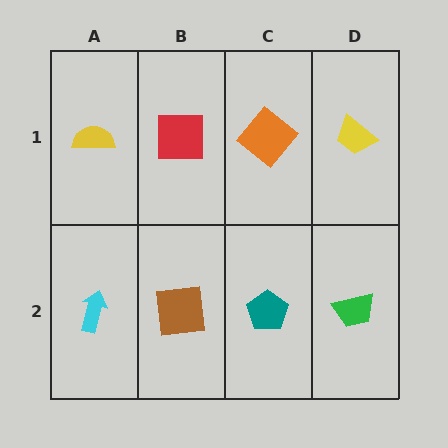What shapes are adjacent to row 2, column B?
A red square (row 1, column B), a cyan arrow (row 2, column A), a teal pentagon (row 2, column C).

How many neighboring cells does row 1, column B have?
3.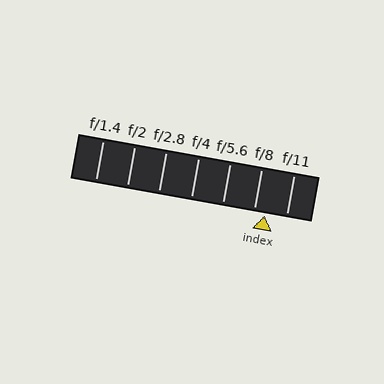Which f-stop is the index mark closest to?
The index mark is closest to f/8.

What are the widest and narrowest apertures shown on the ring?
The widest aperture shown is f/1.4 and the narrowest is f/11.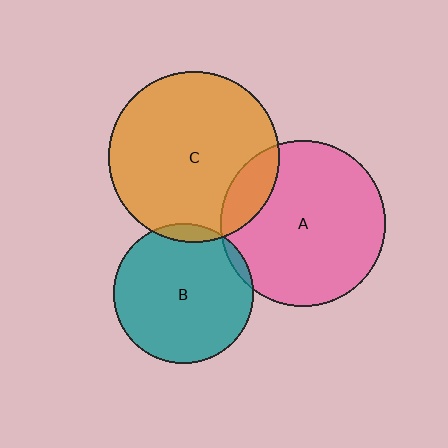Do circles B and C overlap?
Yes.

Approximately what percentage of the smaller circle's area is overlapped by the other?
Approximately 5%.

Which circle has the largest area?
Circle C (orange).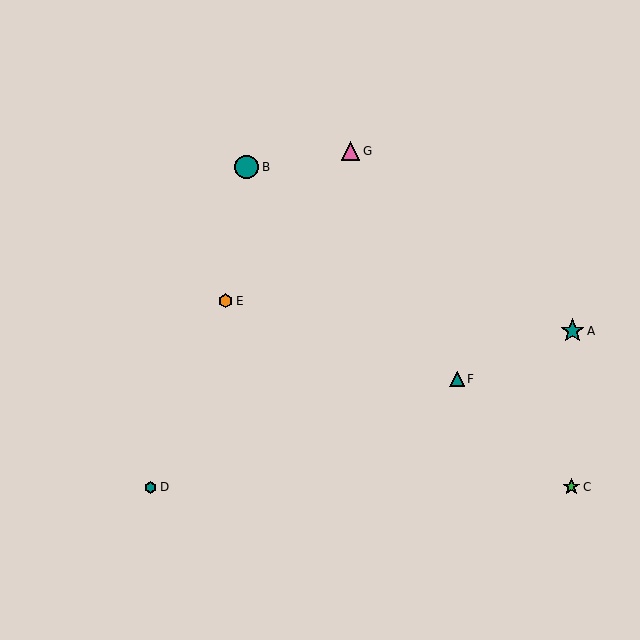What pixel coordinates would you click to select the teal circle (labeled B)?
Click at (247, 167) to select the teal circle B.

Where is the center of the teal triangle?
The center of the teal triangle is at (457, 379).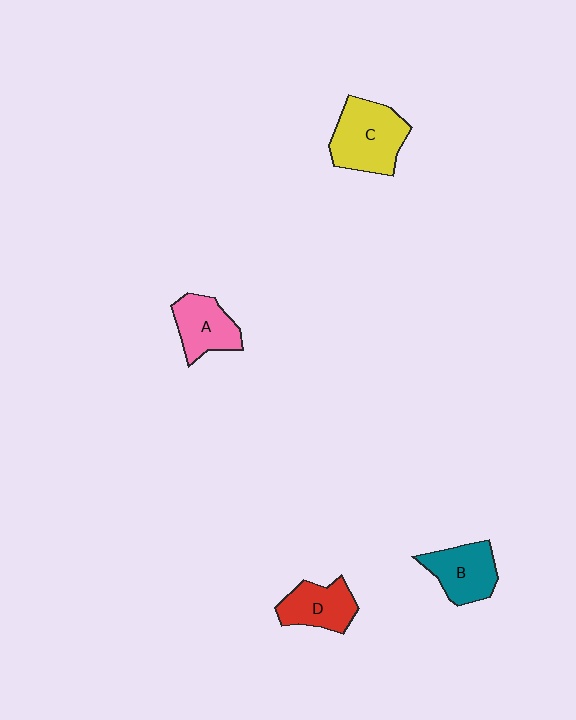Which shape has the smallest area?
Shape D (red).